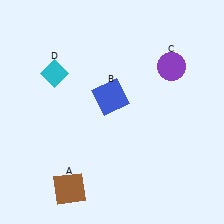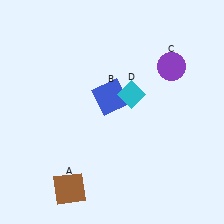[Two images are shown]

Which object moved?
The cyan diamond (D) moved right.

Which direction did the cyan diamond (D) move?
The cyan diamond (D) moved right.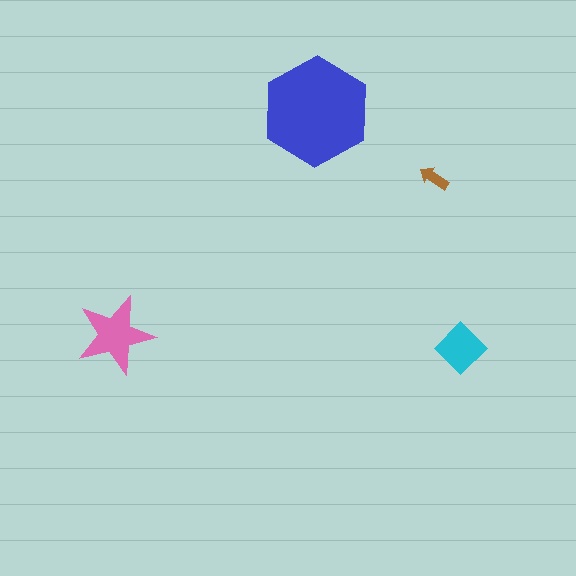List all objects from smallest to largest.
The brown arrow, the cyan diamond, the pink star, the blue hexagon.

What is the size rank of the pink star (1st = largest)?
2nd.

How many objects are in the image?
There are 4 objects in the image.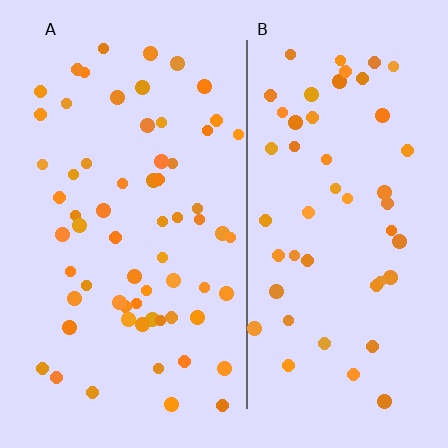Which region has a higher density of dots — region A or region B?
A (the left).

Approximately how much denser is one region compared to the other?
Approximately 1.2× — region A over region B.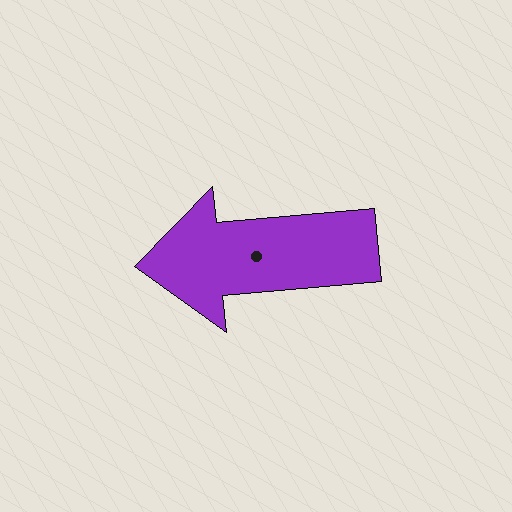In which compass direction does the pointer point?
West.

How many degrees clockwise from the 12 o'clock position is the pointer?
Approximately 265 degrees.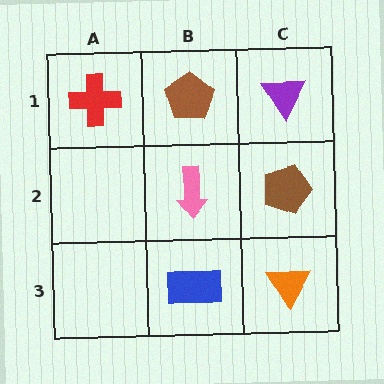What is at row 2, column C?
A brown pentagon.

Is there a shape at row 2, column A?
No, that cell is empty.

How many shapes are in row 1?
3 shapes.